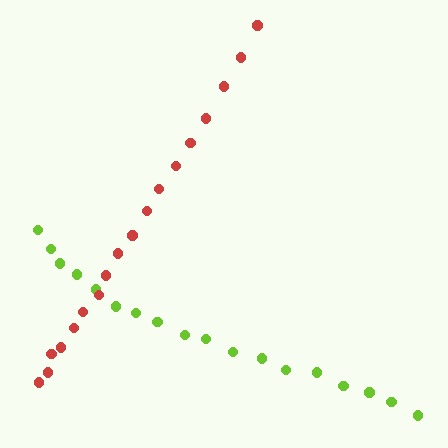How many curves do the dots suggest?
There are 2 distinct paths.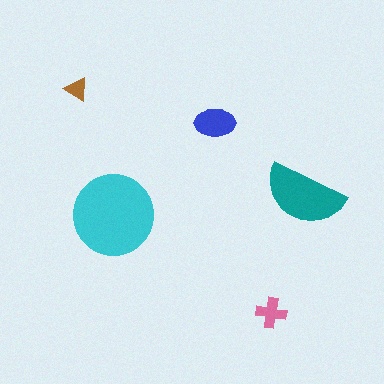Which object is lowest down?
The pink cross is bottommost.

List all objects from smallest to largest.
The brown triangle, the pink cross, the blue ellipse, the teal semicircle, the cyan circle.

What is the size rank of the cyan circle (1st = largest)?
1st.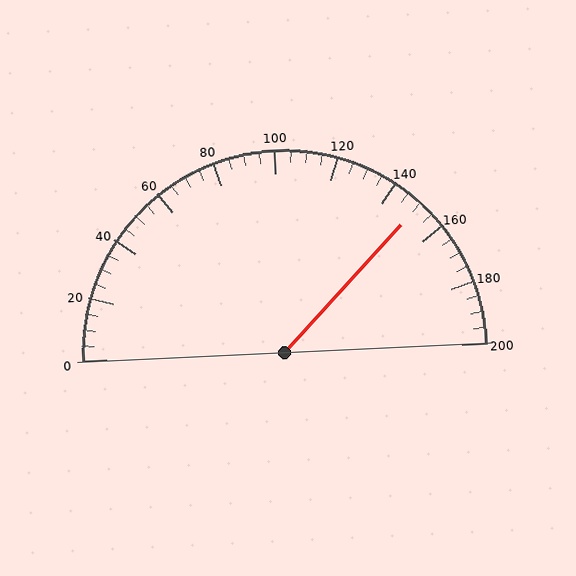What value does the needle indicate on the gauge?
The needle indicates approximately 150.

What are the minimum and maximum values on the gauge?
The gauge ranges from 0 to 200.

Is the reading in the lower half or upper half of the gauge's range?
The reading is in the upper half of the range (0 to 200).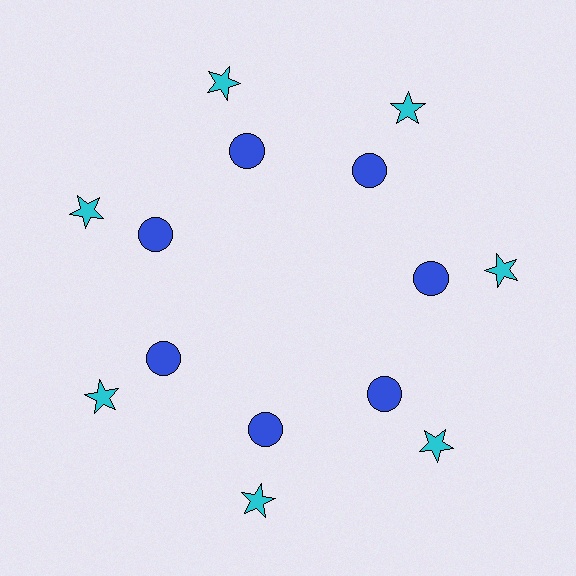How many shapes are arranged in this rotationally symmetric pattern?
There are 14 shapes, arranged in 7 groups of 2.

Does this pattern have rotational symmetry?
Yes, this pattern has 7-fold rotational symmetry. It looks the same after rotating 51 degrees around the center.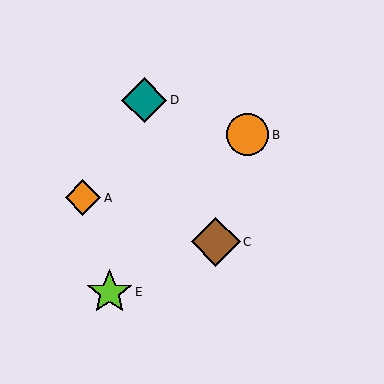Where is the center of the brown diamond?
The center of the brown diamond is at (216, 242).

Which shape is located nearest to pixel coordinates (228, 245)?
The brown diamond (labeled C) at (216, 242) is nearest to that location.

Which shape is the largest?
The brown diamond (labeled C) is the largest.